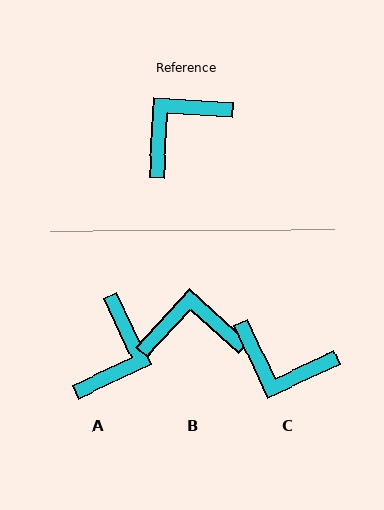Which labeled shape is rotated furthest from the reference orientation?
A, about 152 degrees away.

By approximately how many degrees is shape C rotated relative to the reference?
Approximately 118 degrees counter-clockwise.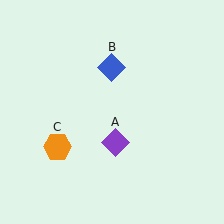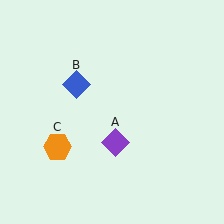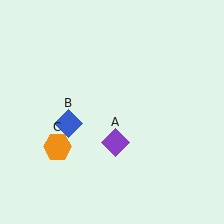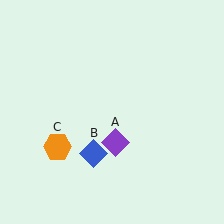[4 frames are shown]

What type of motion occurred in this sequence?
The blue diamond (object B) rotated counterclockwise around the center of the scene.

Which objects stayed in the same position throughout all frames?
Purple diamond (object A) and orange hexagon (object C) remained stationary.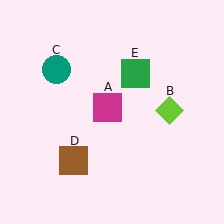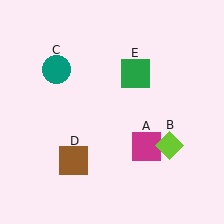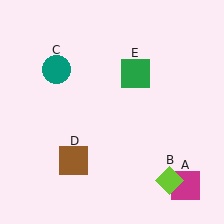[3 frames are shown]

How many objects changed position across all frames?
2 objects changed position: magenta square (object A), lime diamond (object B).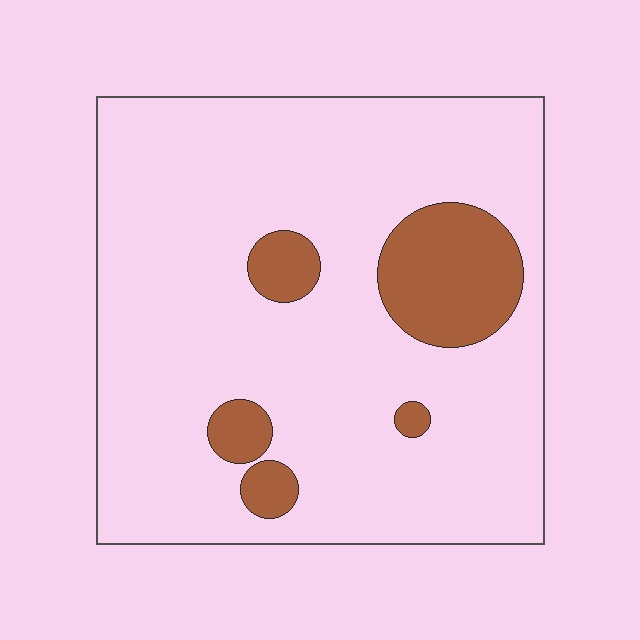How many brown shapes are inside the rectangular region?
5.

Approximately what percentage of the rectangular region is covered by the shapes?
Approximately 15%.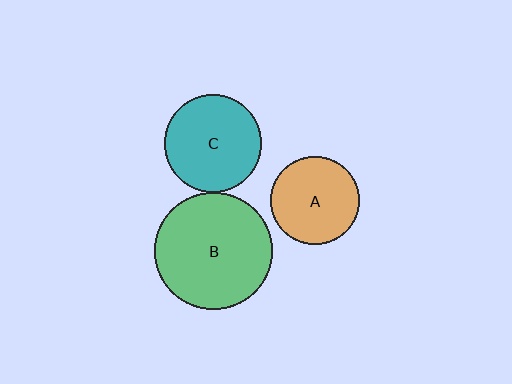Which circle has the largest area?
Circle B (green).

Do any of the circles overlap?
No, none of the circles overlap.